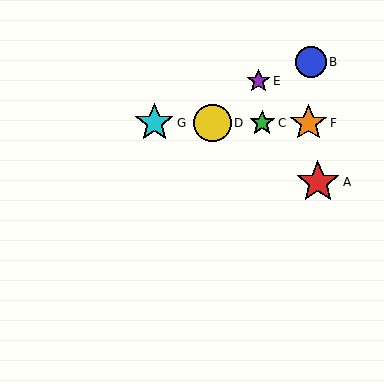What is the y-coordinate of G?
Object G is at y≈123.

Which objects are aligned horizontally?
Objects C, D, F, G are aligned horizontally.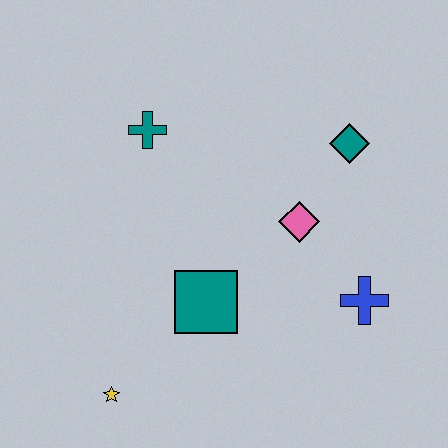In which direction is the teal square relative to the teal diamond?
The teal square is below the teal diamond.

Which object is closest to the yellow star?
The teal square is closest to the yellow star.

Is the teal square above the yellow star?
Yes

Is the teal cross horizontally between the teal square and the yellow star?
Yes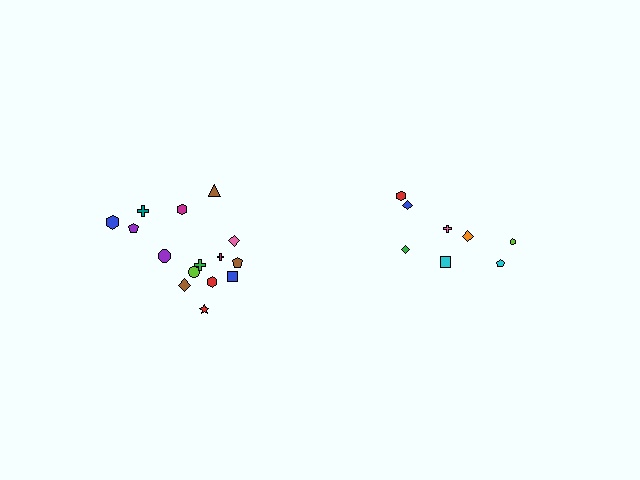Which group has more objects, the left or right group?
The left group.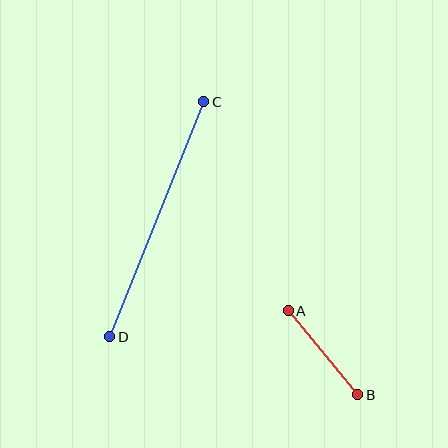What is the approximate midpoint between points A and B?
The midpoint is at approximately (323, 353) pixels.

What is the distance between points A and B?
The distance is approximately 109 pixels.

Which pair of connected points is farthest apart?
Points C and D are farthest apart.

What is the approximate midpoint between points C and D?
The midpoint is at approximately (157, 219) pixels.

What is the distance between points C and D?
The distance is approximately 253 pixels.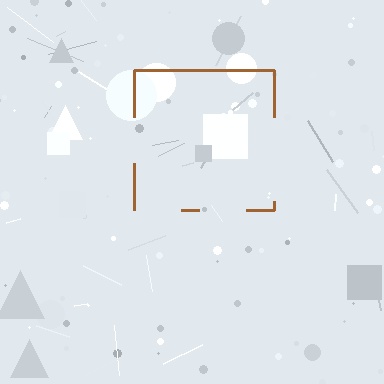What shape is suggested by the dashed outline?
The dashed outline suggests a square.